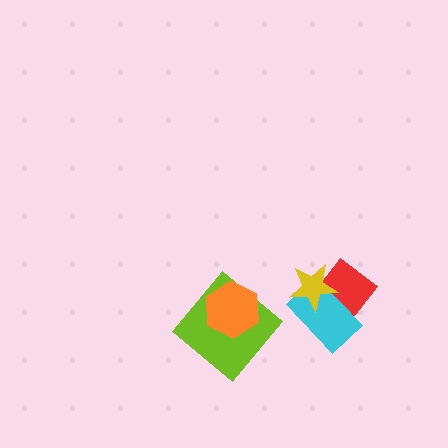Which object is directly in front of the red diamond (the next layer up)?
The cyan rectangle is directly in front of the red diamond.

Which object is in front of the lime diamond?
The orange hexagon is in front of the lime diamond.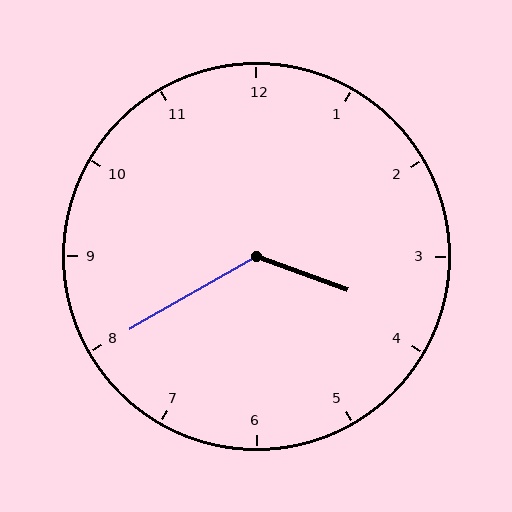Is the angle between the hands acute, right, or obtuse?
It is obtuse.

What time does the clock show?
3:40.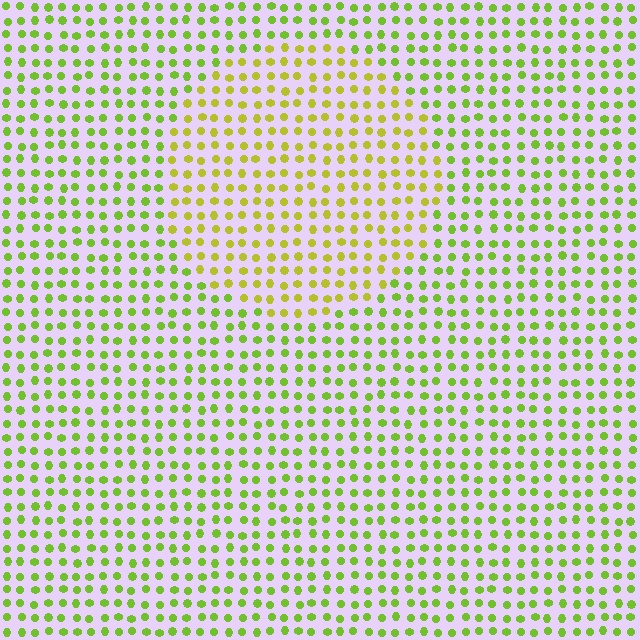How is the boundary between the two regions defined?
The boundary is defined purely by a slight shift in hue (about 28 degrees). Spacing, size, and orientation are identical on both sides.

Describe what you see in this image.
The image is filled with small lime elements in a uniform arrangement. A circle-shaped region is visible where the elements are tinted to a slightly different hue, forming a subtle color boundary.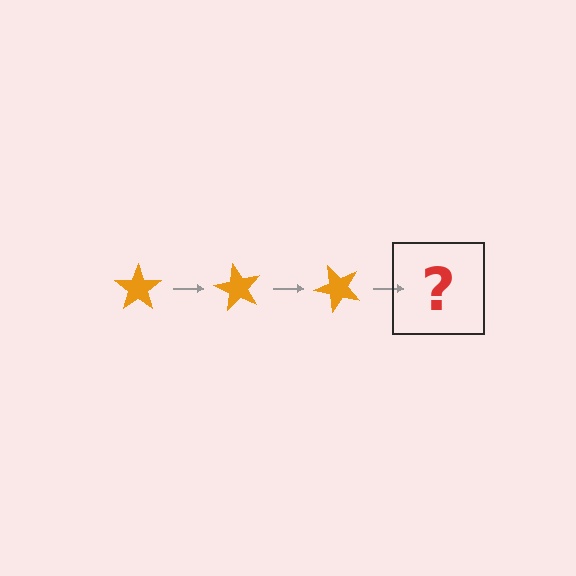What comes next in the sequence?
The next element should be an orange star rotated 180 degrees.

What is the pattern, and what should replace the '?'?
The pattern is that the star rotates 60 degrees each step. The '?' should be an orange star rotated 180 degrees.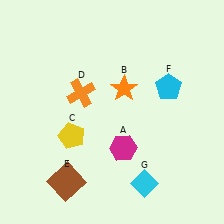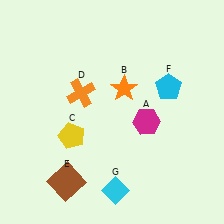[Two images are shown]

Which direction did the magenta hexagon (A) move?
The magenta hexagon (A) moved up.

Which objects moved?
The objects that moved are: the magenta hexagon (A), the cyan diamond (G).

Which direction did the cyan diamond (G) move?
The cyan diamond (G) moved left.